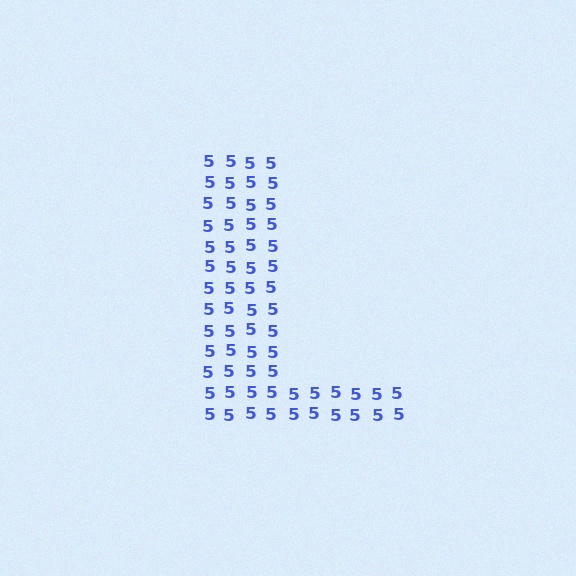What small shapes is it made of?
It is made of small digit 5's.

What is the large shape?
The large shape is the letter L.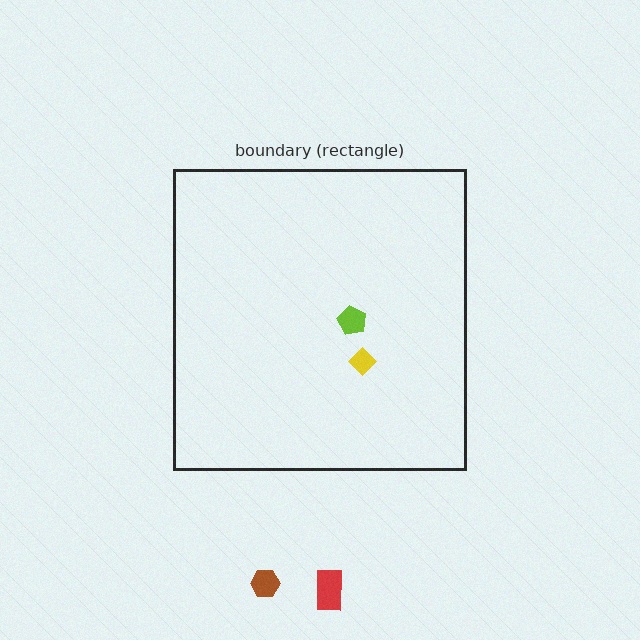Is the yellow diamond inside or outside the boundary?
Inside.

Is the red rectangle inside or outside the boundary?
Outside.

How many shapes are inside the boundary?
2 inside, 2 outside.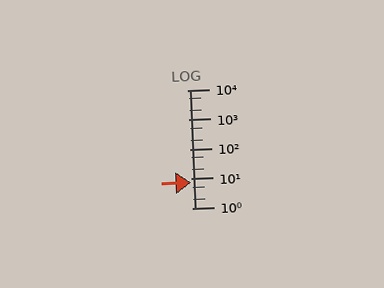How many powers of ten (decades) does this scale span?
The scale spans 4 decades, from 1 to 10000.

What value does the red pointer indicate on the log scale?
The pointer indicates approximately 7.6.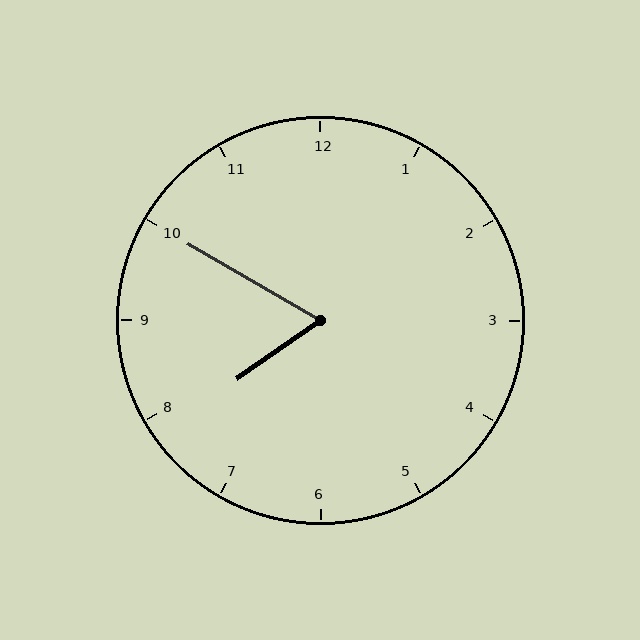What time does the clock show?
7:50.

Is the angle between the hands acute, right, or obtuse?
It is acute.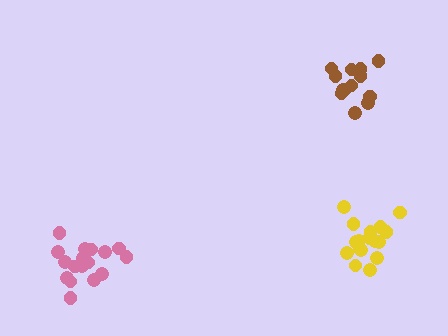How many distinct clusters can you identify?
There are 3 distinct clusters.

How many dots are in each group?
Group 1: 17 dots, Group 2: 17 dots, Group 3: 13 dots (47 total).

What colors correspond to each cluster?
The clusters are colored: yellow, pink, brown.